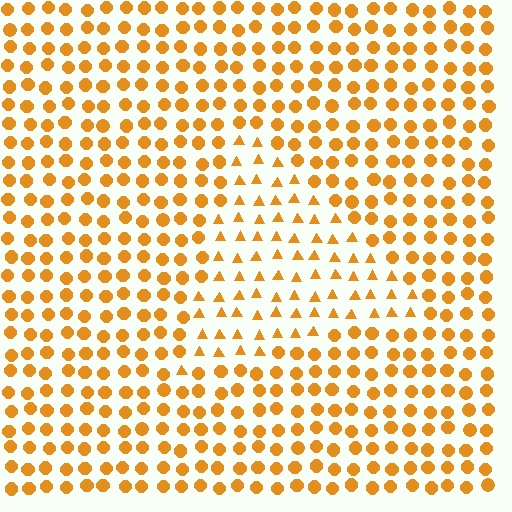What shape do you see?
I see a triangle.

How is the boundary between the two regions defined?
The boundary is defined by a change in element shape: triangles inside vs. circles outside. All elements share the same color and spacing.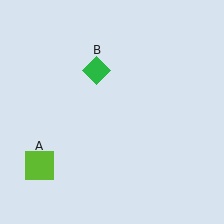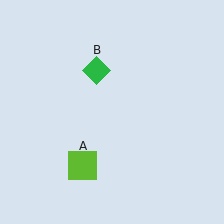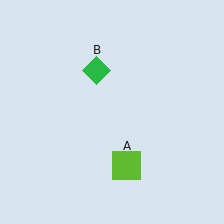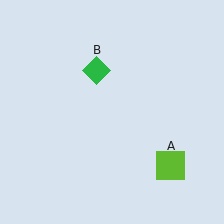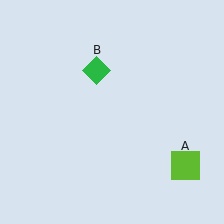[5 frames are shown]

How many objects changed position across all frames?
1 object changed position: lime square (object A).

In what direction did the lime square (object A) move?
The lime square (object A) moved right.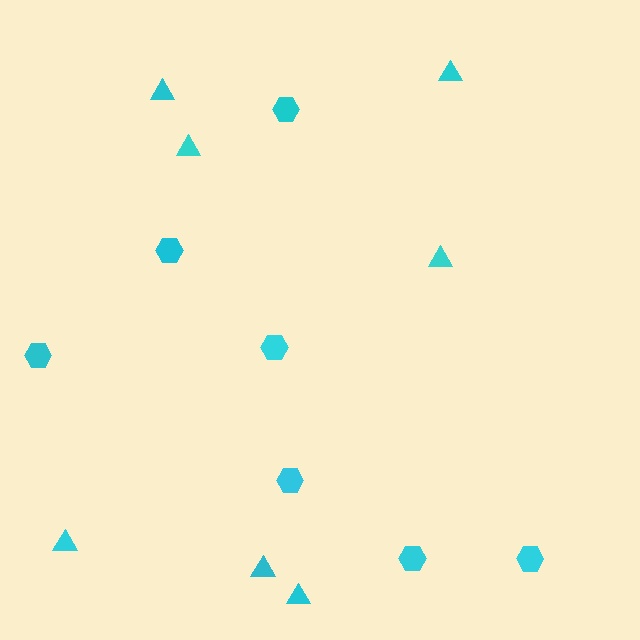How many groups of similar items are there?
There are 2 groups: one group of hexagons (7) and one group of triangles (7).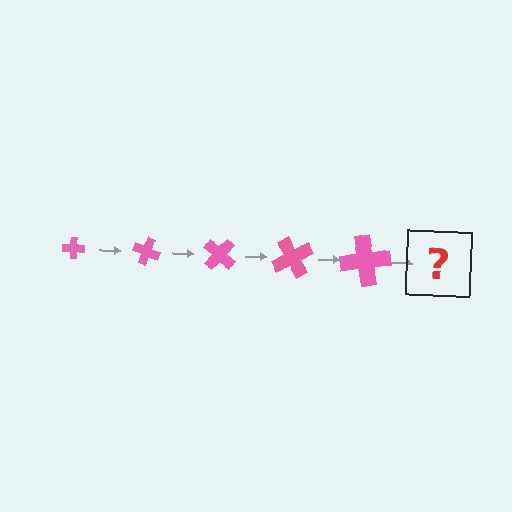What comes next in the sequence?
The next element should be a cross, larger than the previous one and rotated 100 degrees from the start.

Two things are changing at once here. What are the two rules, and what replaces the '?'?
The two rules are that the cross grows larger each step and it rotates 20 degrees each step. The '?' should be a cross, larger than the previous one and rotated 100 degrees from the start.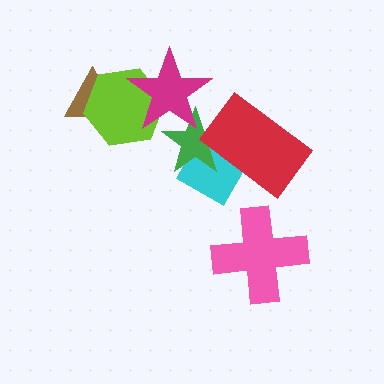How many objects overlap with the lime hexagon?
2 objects overlap with the lime hexagon.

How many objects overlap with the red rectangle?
2 objects overlap with the red rectangle.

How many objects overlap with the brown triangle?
1 object overlaps with the brown triangle.